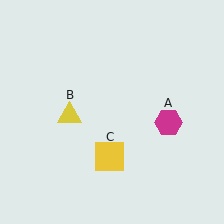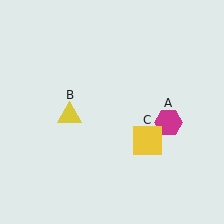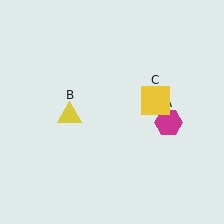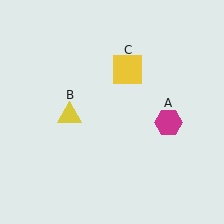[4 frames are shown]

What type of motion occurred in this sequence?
The yellow square (object C) rotated counterclockwise around the center of the scene.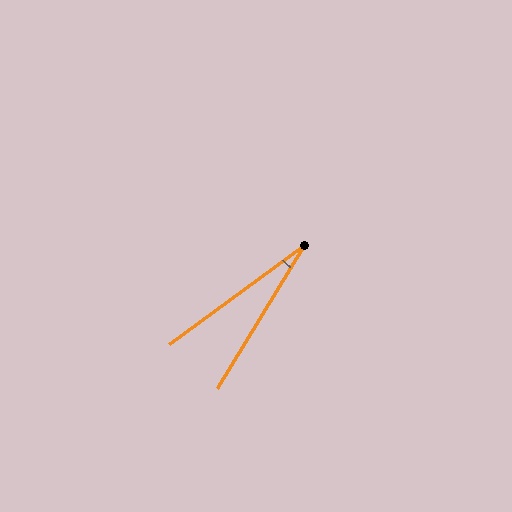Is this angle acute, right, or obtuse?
It is acute.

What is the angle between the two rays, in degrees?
Approximately 23 degrees.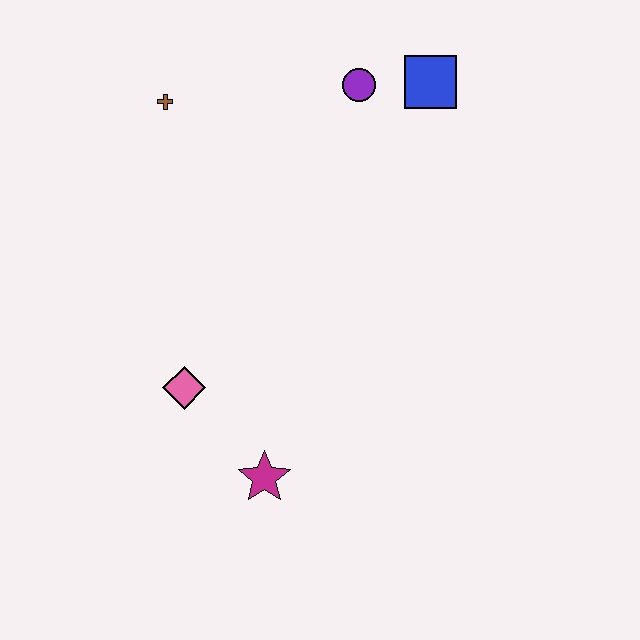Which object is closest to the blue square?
The purple circle is closest to the blue square.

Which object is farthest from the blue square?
The magenta star is farthest from the blue square.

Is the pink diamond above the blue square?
No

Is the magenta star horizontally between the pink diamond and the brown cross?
No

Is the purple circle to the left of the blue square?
Yes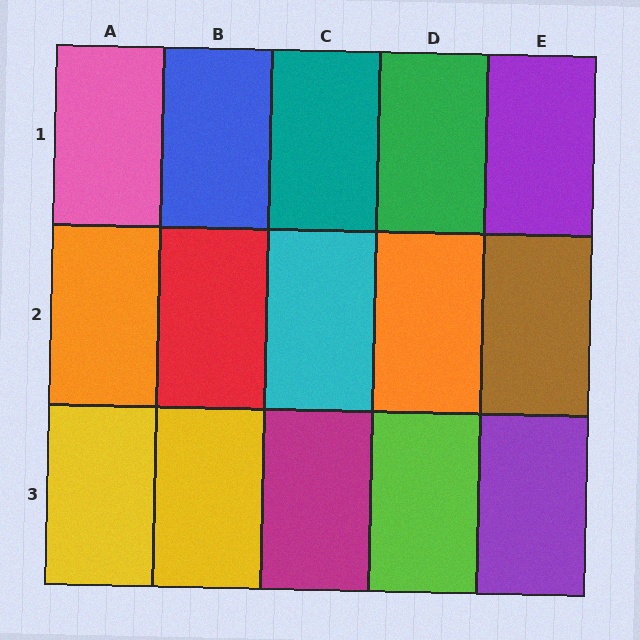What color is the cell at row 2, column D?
Orange.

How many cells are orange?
2 cells are orange.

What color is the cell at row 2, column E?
Brown.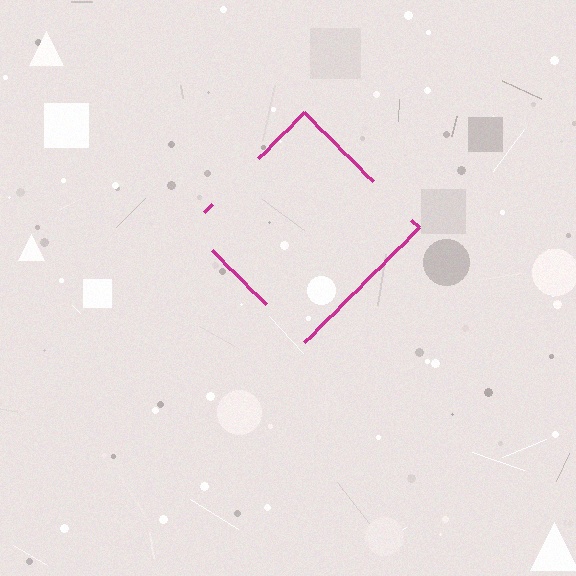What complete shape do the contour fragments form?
The contour fragments form a diamond.